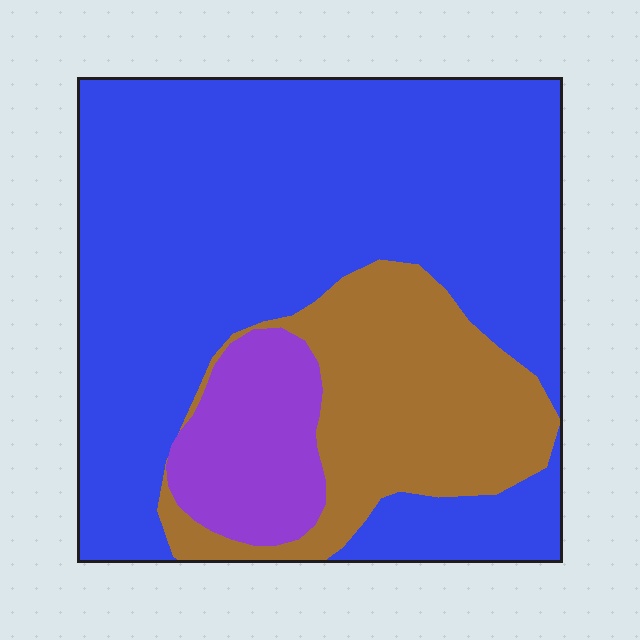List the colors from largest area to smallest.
From largest to smallest: blue, brown, purple.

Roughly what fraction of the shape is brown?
Brown covers 22% of the shape.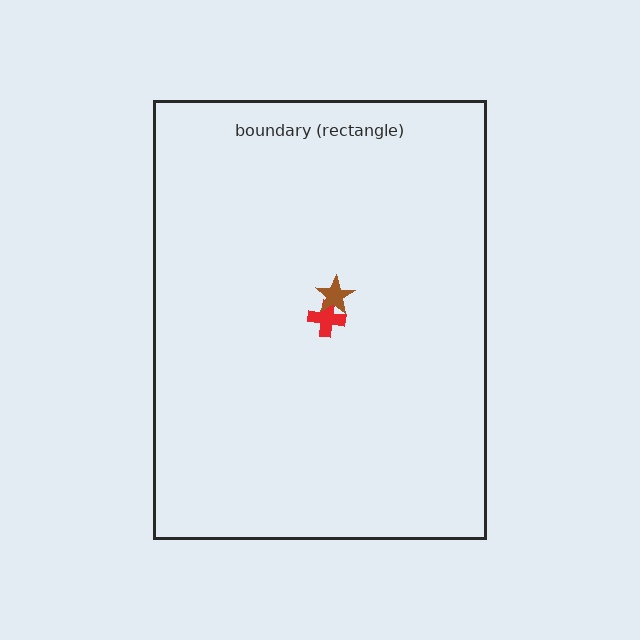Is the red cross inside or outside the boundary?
Inside.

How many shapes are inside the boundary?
2 inside, 0 outside.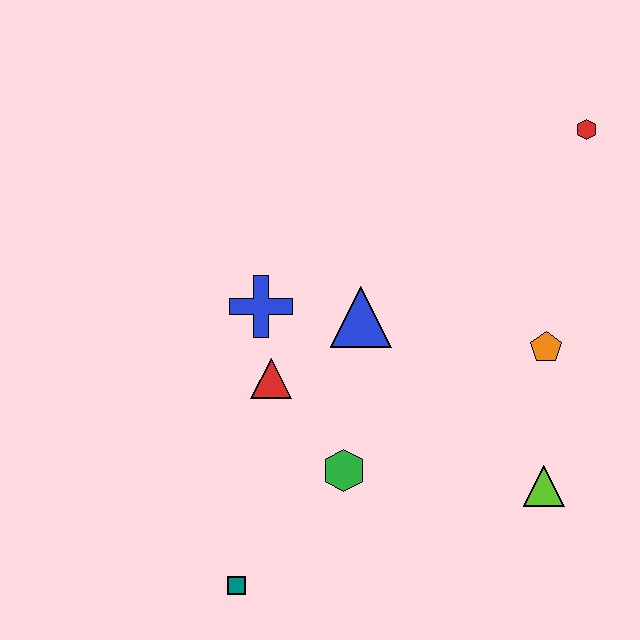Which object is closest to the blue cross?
The red triangle is closest to the blue cross.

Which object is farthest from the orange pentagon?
The teal square is farthest from the orange pentagon.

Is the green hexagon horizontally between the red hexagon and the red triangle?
Yes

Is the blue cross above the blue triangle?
Yes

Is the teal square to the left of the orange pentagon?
Yes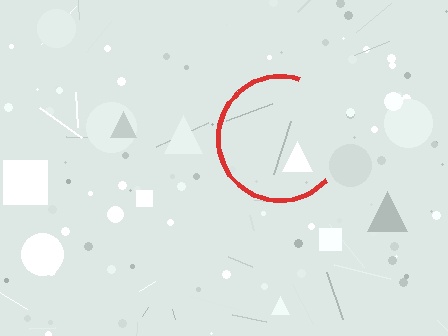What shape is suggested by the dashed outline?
The dashed outline suggests a circle.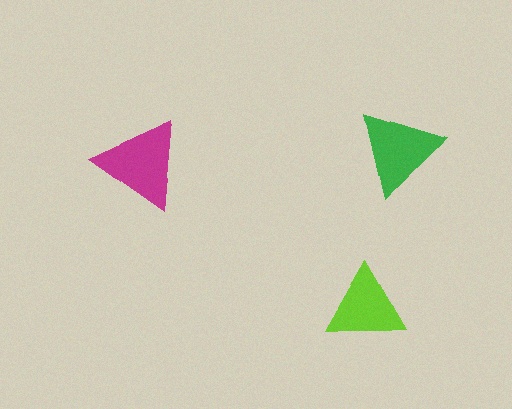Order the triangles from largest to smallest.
the magenta one, the green one, the lime one.